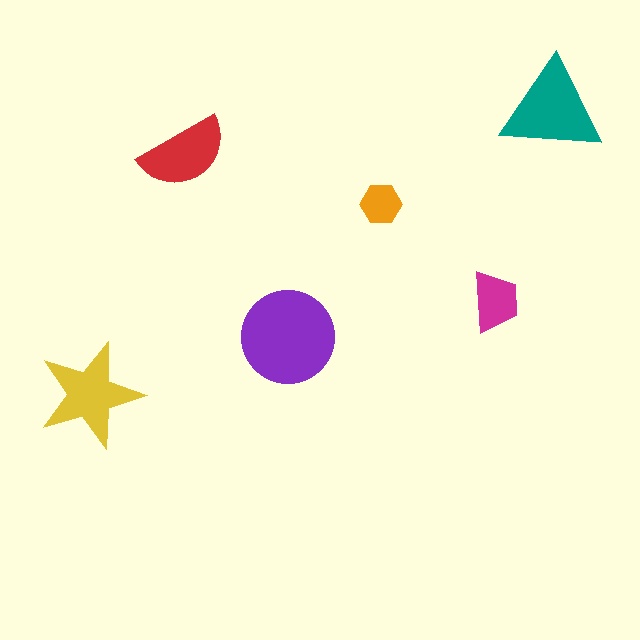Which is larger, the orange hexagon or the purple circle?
The purple circle.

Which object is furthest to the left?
The yellow star is leftmost.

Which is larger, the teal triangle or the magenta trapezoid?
The teal triangle.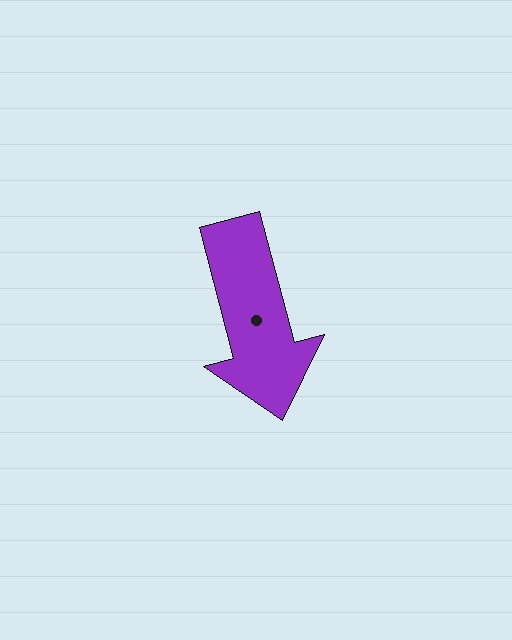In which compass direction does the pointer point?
South.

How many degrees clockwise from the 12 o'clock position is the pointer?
Approximately 165 degrees.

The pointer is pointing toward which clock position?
Roughly 6 o'clock.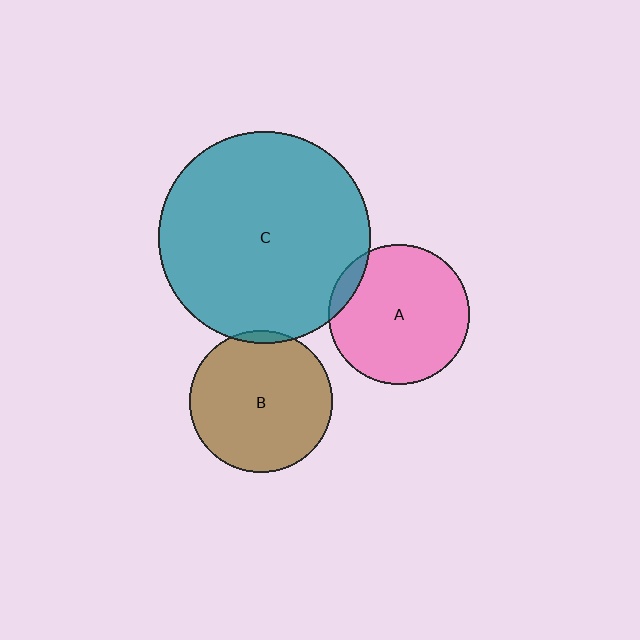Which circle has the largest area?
Circle C (teal).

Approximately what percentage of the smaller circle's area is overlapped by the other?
Approximately 5%.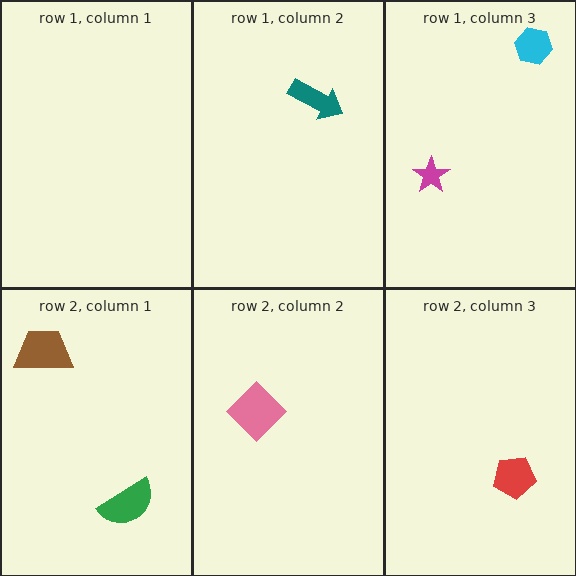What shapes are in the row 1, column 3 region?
The magenta star, the cyan hexagon.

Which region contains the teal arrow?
The row 1, column 2 region.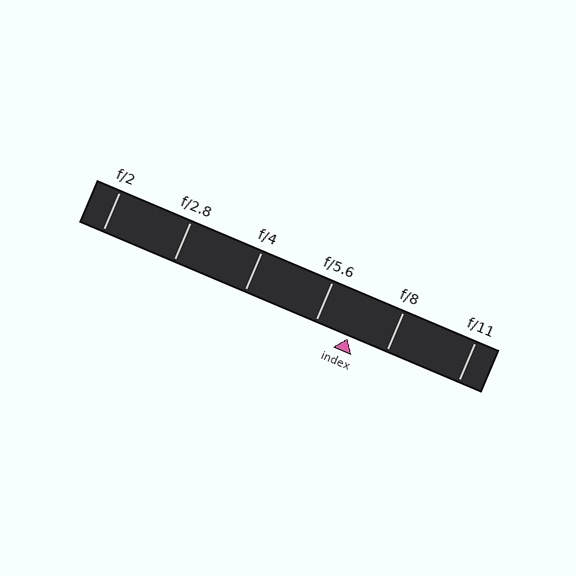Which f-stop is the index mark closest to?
The index mark is closest to f/5.6.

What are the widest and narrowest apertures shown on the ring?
The widest aperture shown is f/2 and the narrowest is f/11.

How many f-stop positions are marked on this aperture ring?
There are 6 f-stop positions marked.